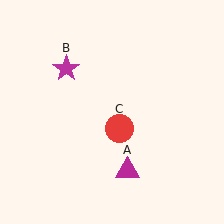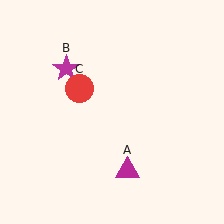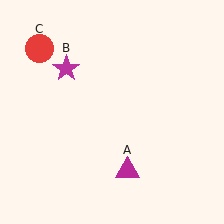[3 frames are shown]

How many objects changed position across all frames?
1 object changed position: red circle (object C).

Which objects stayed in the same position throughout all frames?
Magenta triangle (object A) and magenta star (object B) remained stationary.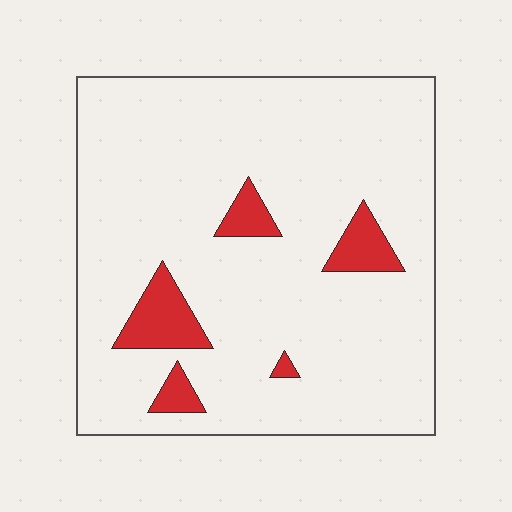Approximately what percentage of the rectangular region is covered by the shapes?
Approximately 10%.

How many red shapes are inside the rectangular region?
5.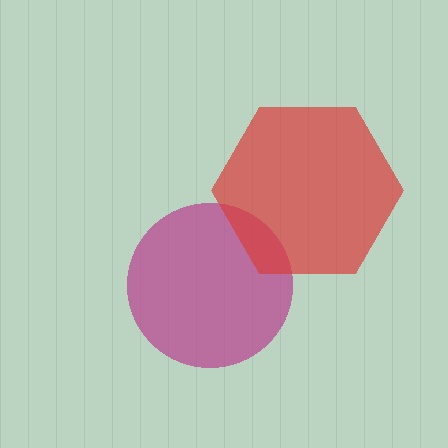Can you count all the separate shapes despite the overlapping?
Yes, there are 2 separate shapes.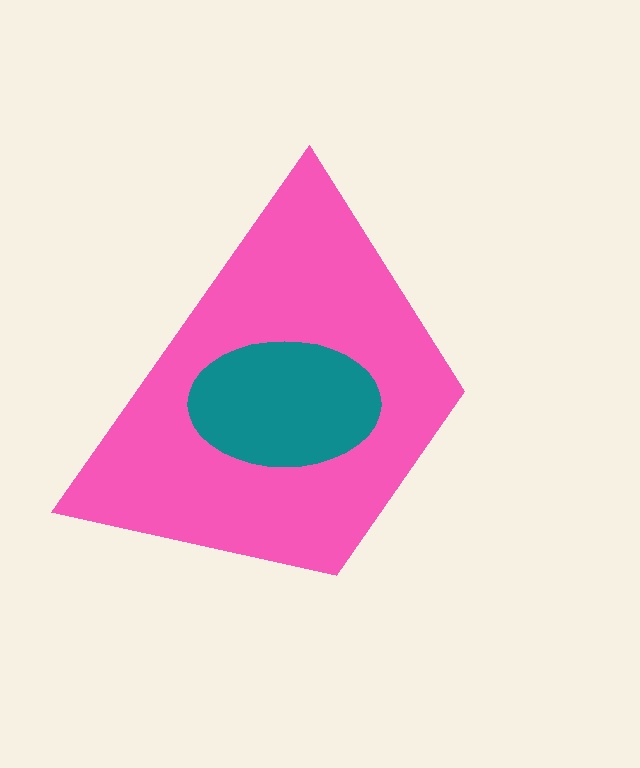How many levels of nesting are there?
2.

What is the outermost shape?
The pink trapezoid.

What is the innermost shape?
The teal ellipse.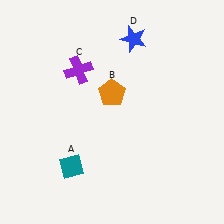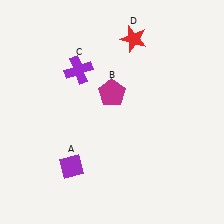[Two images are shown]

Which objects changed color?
A changed from teal to purple. B changed from orange to magenta. D changed from blue to red.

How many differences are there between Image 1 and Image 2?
There are 3 differences between the two images.